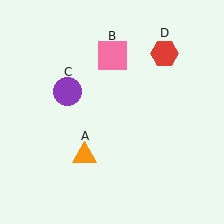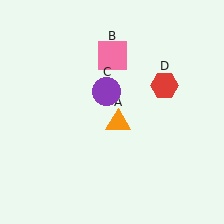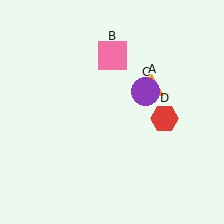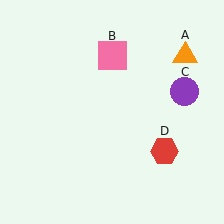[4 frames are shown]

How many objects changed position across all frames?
3 objects changed position: orange triangle (object A), purple circle (object C), red hexagon (object D).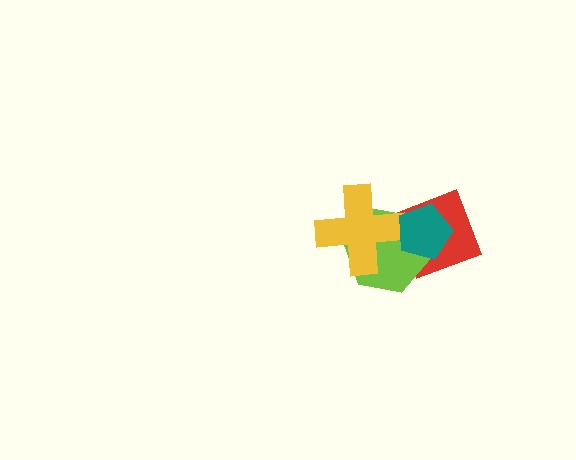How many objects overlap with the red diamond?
3 objects overlap with the red diamond.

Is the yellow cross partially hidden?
Yes, it is partially covered by another shape.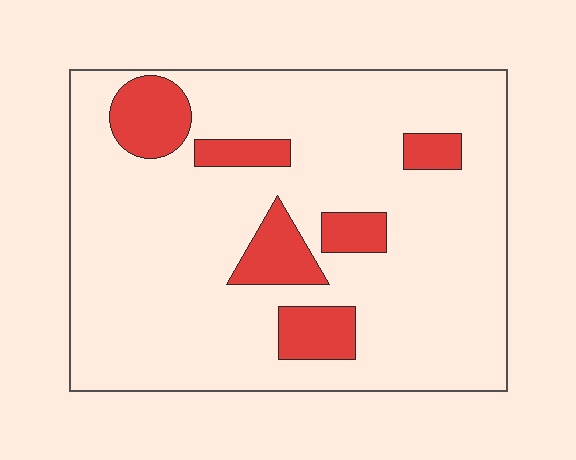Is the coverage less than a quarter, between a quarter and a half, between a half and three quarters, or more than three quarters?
Less than a quarter.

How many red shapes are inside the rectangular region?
6.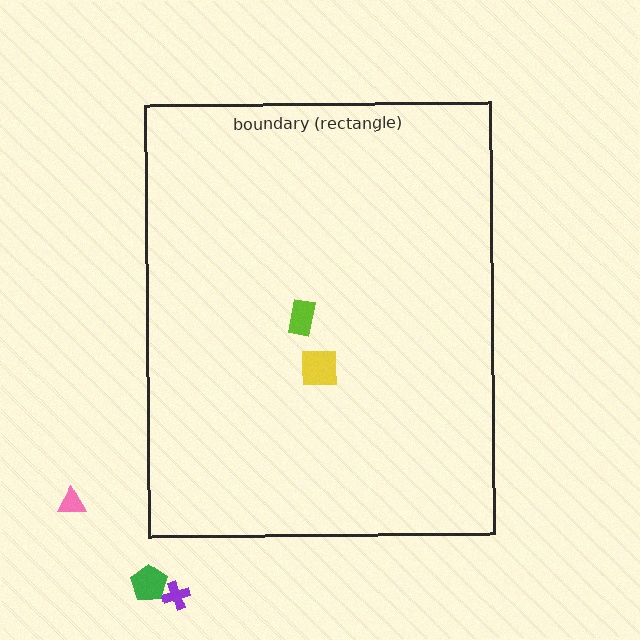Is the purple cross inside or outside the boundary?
Outside.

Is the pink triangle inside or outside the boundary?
Outside.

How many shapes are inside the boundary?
2 inside, 3 outside.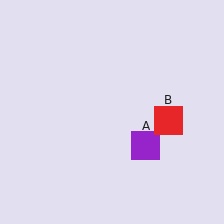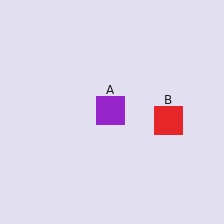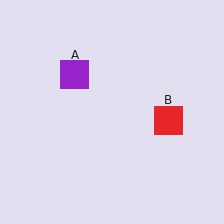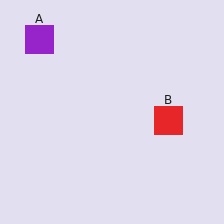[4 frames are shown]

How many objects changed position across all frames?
1 object changed position: purple square (object A).